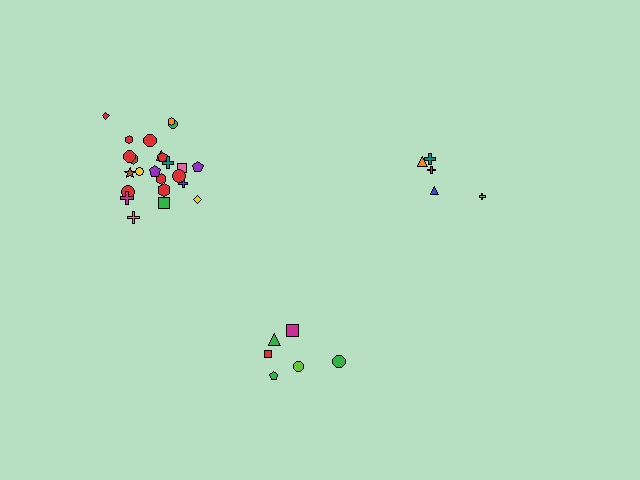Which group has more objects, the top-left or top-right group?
The top-left group.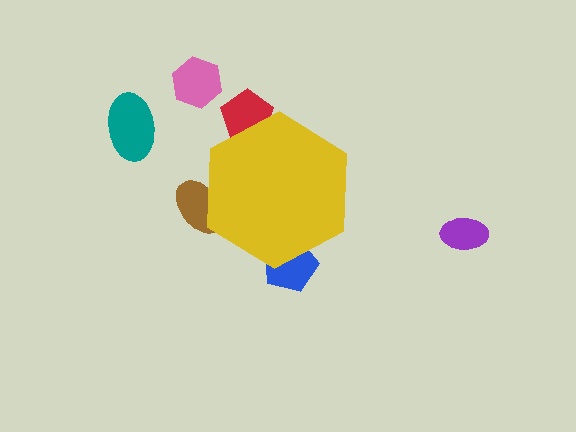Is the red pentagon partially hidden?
Yes, the red pentagon is partially hidden behind the yellow hexagon.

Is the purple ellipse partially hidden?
No, the purple ellipse is fully visible.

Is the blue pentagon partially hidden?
Yes, the blue pentagon is partially hidden behind the yellow hexagon.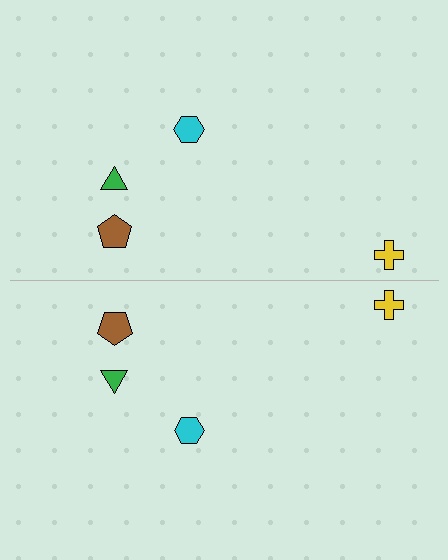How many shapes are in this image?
There are 8 shapes in this image.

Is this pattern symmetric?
Yes, this pattern has bilateral (reflection) symmetry.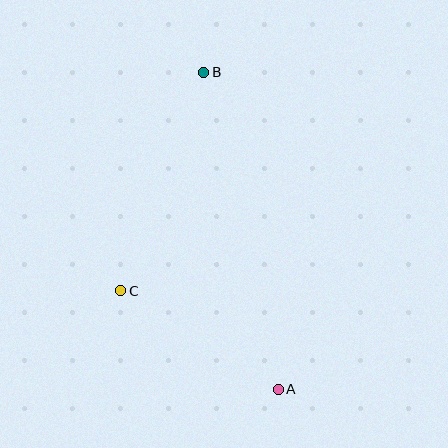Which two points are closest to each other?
Points A and C are closest to each other.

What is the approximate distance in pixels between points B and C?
The distance between B and C is approximately 234 pixels.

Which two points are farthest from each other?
Points A and B are farthest from each other.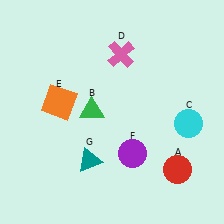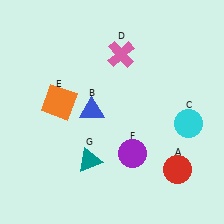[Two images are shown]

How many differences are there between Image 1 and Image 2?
There is 1 difference between the two images.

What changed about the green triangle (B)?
In Image 1, B is green. In Image 2, it changed to blue.